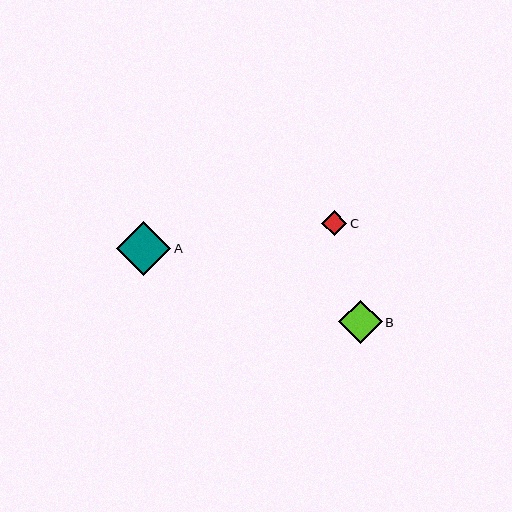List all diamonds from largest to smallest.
From largest to smallest: A, B, C.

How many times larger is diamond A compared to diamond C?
Diamond A is approximately 2.1 times the size of diamond C.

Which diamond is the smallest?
Diamond C is the smallest with a size of approximately 25 pixels.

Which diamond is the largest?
Diamond A is the largest with a size of approximately 54 pixels.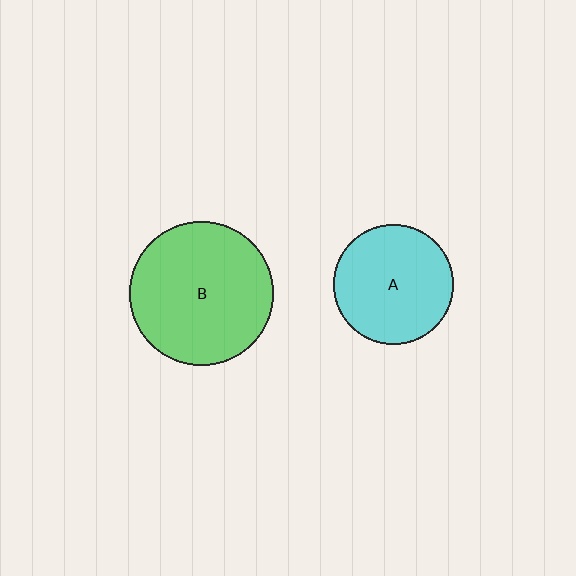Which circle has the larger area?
Circle B (green).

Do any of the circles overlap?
No, none of the circles overlap.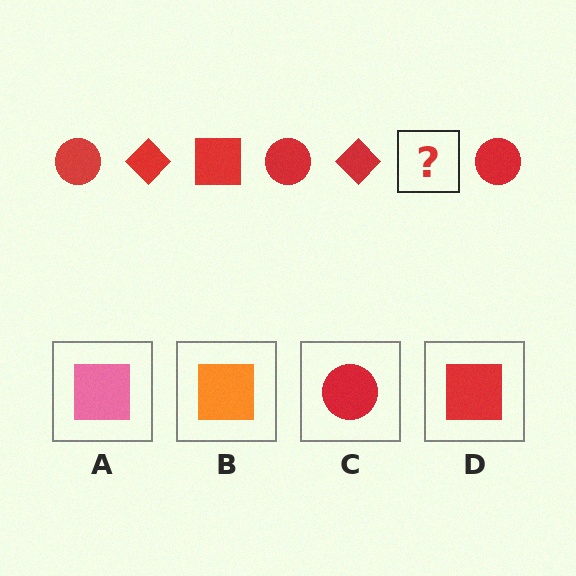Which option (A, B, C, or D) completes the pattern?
D.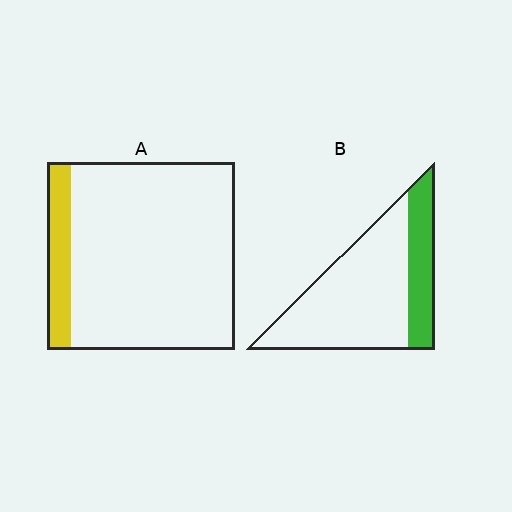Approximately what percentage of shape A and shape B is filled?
A is approximately 15% and B is approximately 25%.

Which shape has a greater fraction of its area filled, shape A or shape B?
Shape B.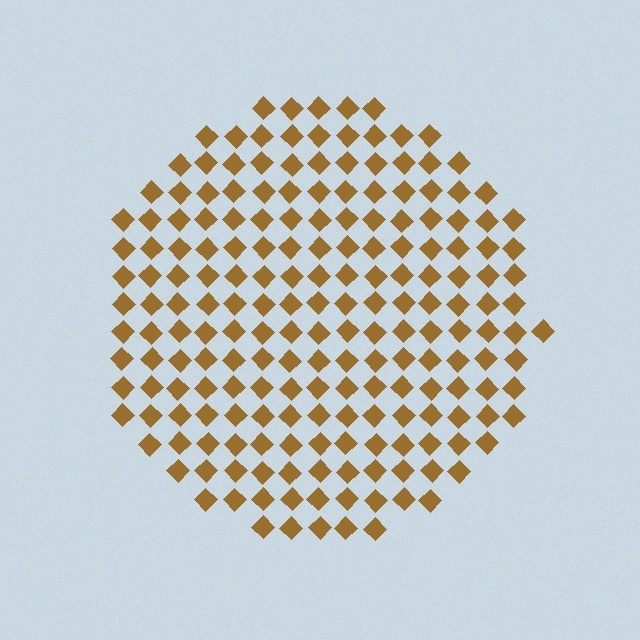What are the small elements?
The small elements are diamonds.